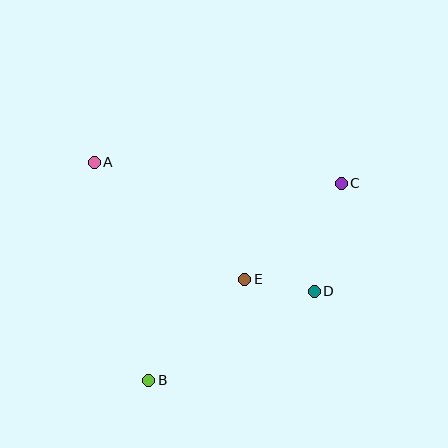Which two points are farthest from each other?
Points B and C are farthest from each other.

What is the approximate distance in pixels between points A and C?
The distance between A and C is approximately 248 pixels.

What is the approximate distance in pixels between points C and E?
The distance between C and E is approximately 136 pixels.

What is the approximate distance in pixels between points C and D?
The distance between C and D is approximately 111 pixels.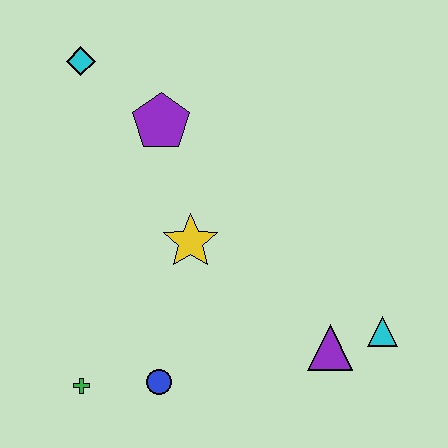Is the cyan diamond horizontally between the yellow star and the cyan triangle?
No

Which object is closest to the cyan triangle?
The purple triangle is closest to the cyan triangle.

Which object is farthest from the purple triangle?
The cyan diamond is farthest from the purple triangle.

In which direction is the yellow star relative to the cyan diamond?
The yellow star is below the cyan diamond.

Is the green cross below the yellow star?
Yes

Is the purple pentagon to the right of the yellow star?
No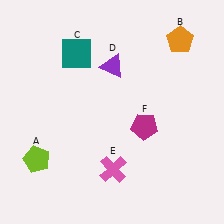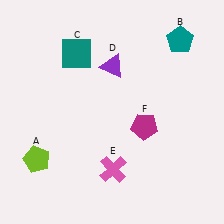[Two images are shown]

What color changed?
The pentagon (B) changed from orange in Image 1 to teal in Image 2.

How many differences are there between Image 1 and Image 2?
There is 1 difference between the two images.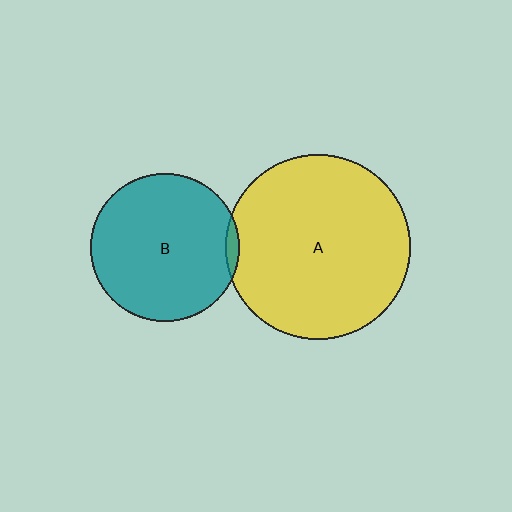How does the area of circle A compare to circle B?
Approximately 1.6 times.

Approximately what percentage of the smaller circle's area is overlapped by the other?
Approximately 5%.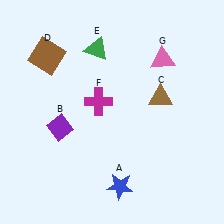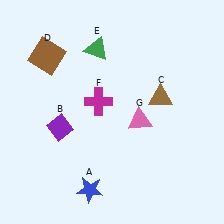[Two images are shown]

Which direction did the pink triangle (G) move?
The pink triangle (G) moved down.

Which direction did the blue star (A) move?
The blue star (A) moved left.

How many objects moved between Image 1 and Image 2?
2 objects moved between the two images.